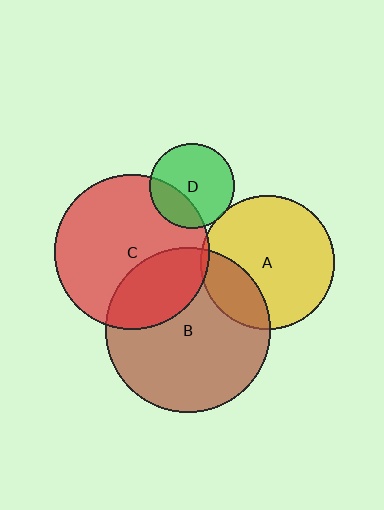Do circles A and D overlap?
Yes.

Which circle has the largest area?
Circle B (brown).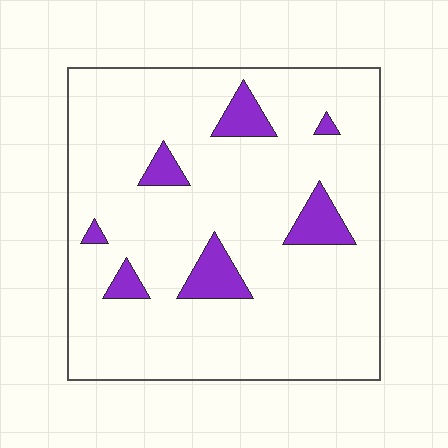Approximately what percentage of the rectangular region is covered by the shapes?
Approximately 10%.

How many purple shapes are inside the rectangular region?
7.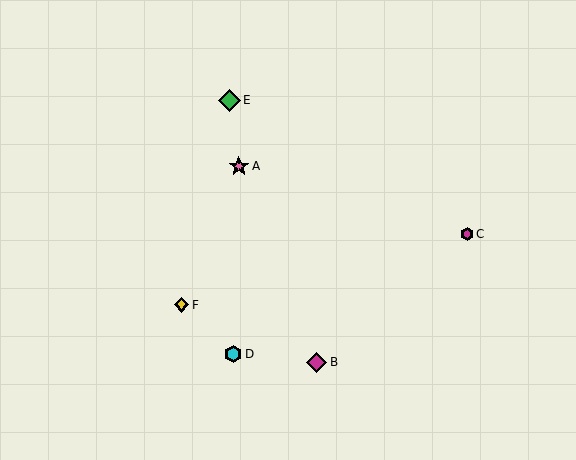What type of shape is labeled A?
Shape A is a pink star.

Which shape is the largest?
The green diamond (labeled E) is the largest.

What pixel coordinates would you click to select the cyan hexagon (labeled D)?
Click at (233, 354) to select the cyan hexagon D.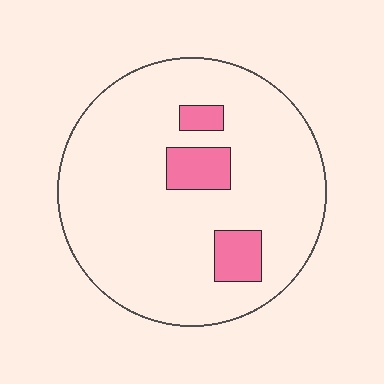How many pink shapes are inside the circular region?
3.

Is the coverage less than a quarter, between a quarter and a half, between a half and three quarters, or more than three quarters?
Less than a quarter.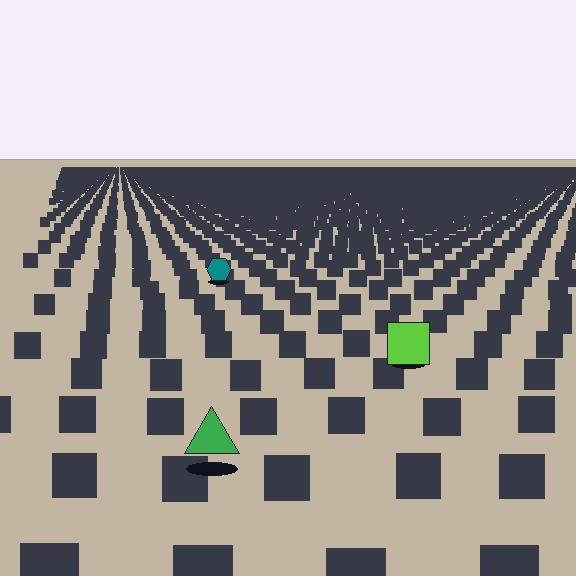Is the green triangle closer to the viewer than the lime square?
Yes. The green triangle is closer — you can tell from the texture gradient: the ground texture is coarser near it.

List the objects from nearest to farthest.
From nearest to farthest: the green triangle, the lime square, the teal hexagon.